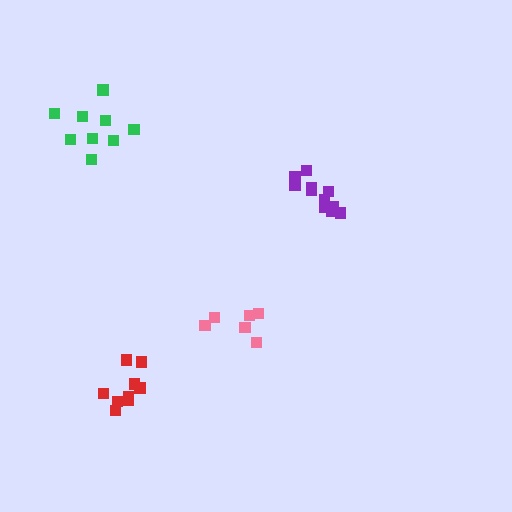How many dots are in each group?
Group 1: 11 dots, Group 2: 6 dots, Group 3: 9 dots, Group 4: 9 dots (35 total).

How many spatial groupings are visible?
There are 4 spatial groupings.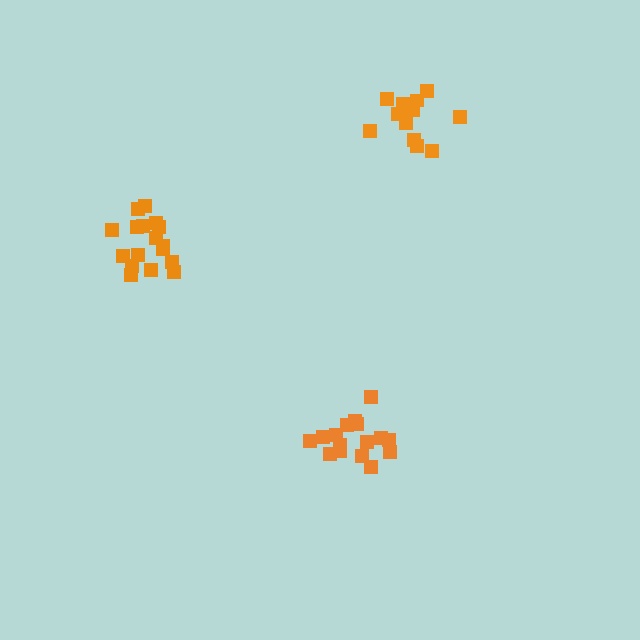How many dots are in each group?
Group 1: 17 dots, Group 2: 14 dots, Group 3: 16 dots (47 total).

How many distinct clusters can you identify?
There are 3 distinct clusters.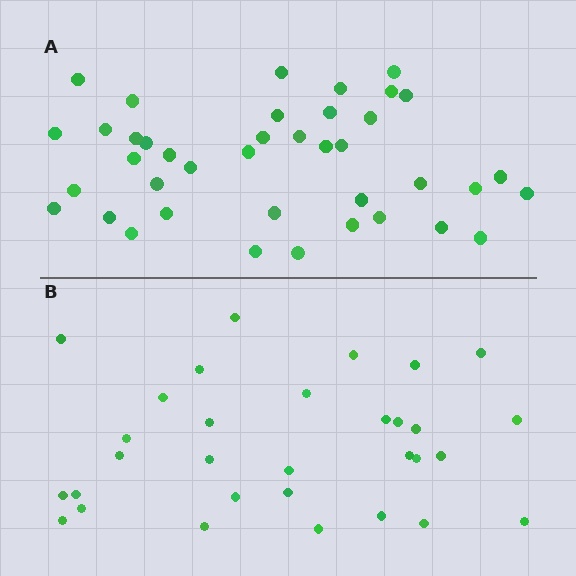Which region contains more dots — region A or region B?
Region A (the top region) has more dots.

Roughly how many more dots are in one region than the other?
Region A has roughly 8 or so more dots than region B.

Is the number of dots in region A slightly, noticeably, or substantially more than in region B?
Region A has noticeably more, but not dramatically so. The ratio is roughly 1.3 to 1.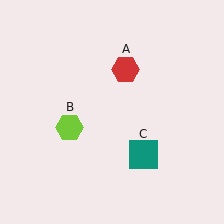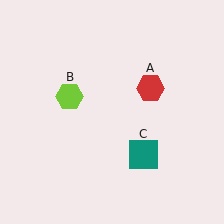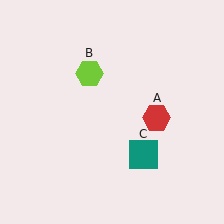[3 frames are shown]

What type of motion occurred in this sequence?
The red hexagon (object A), lime hexagon (object B) rotated clockwise around the center of the scene.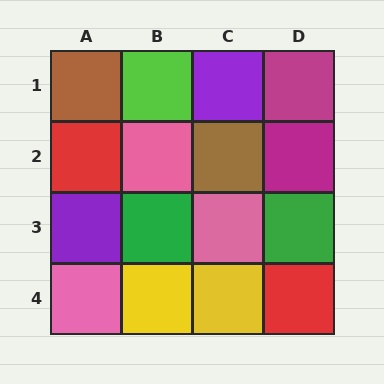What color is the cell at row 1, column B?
Lime.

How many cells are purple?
2 cells are purple.